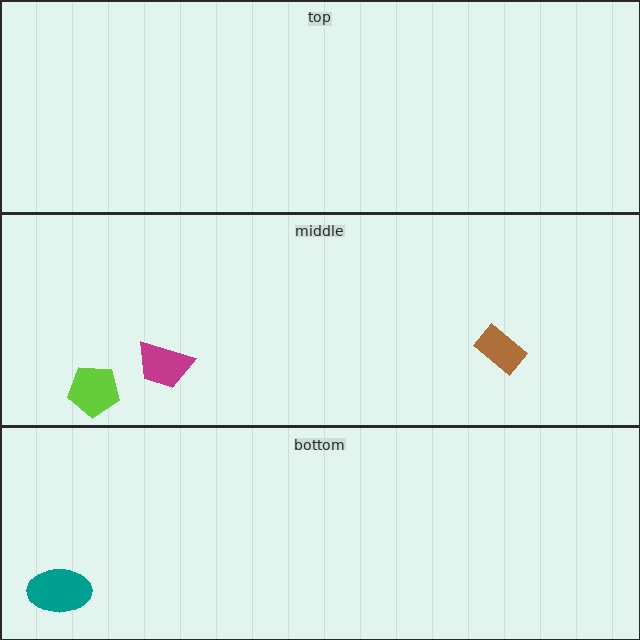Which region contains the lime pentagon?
The middle region.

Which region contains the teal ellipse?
The bottom region.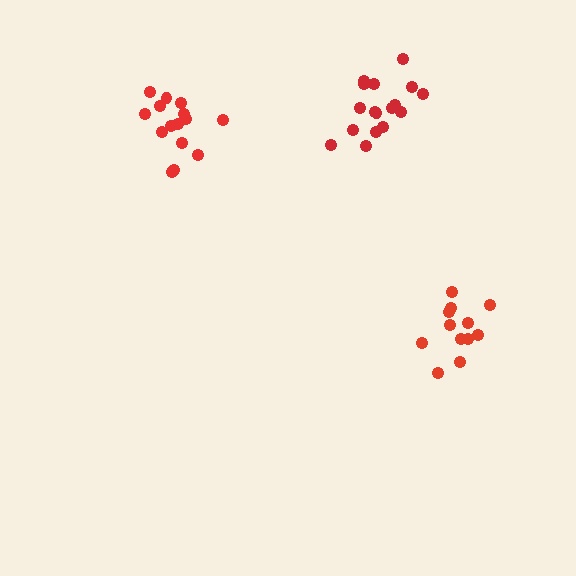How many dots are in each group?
Group 1: 12 dots, Group 2: 15 dots, Group 3: 17 dots (44 total).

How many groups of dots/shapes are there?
There are 3 groups.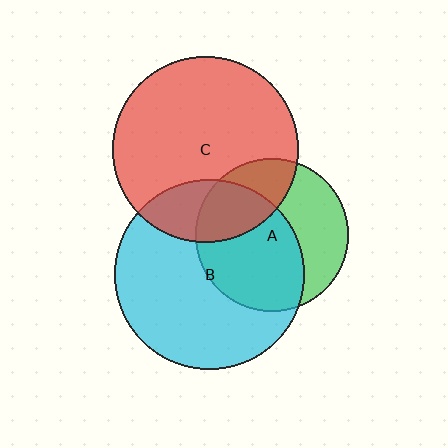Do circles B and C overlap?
Yes.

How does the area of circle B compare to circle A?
Approximately 1.5 times.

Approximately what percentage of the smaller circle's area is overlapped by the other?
Approximately 25%.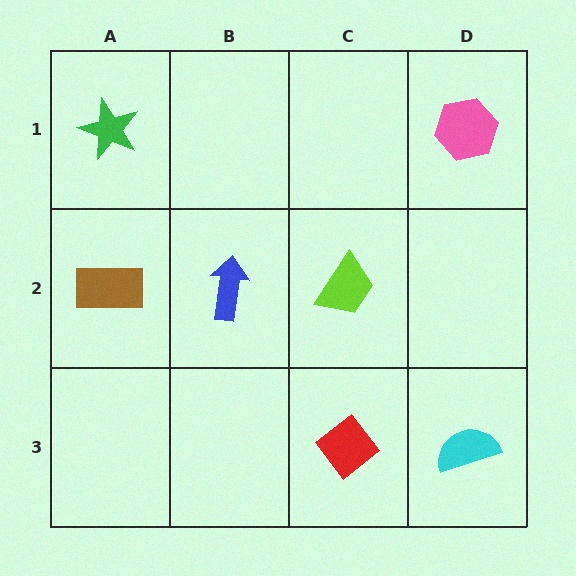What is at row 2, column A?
A brown rectangle.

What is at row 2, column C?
A lime trapezoid.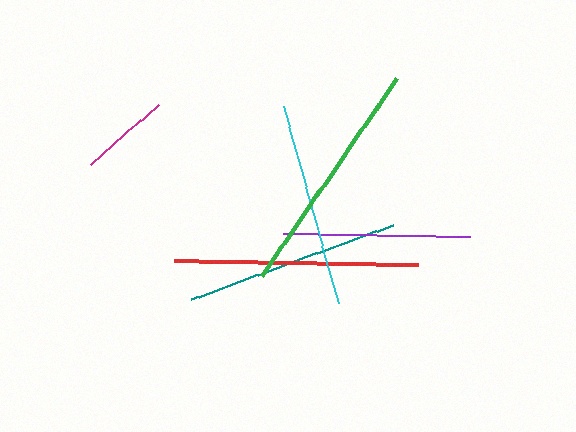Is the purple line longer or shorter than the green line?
The green line is longer than the purple line.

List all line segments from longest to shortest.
From longest to shortest: red, green, teal, cyan, purple, magenta.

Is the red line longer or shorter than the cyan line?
The red line is longer than the cyan line.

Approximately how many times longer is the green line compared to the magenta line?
The green line is approximately 2.7 times the length of the magenta line.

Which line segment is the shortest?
The magenta line is the shortest at approximately 90 pixels.